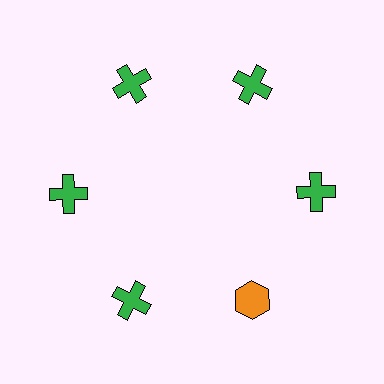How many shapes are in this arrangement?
There are 6 shapes arranged in a ring pattern.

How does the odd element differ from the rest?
It differs in both color (orange instead of green) and shape (hexagon instead of cross).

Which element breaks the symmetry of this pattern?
The orange hexagon at roughly the 5 o'clock position breaks the symmetry. All other shapes are green crosses.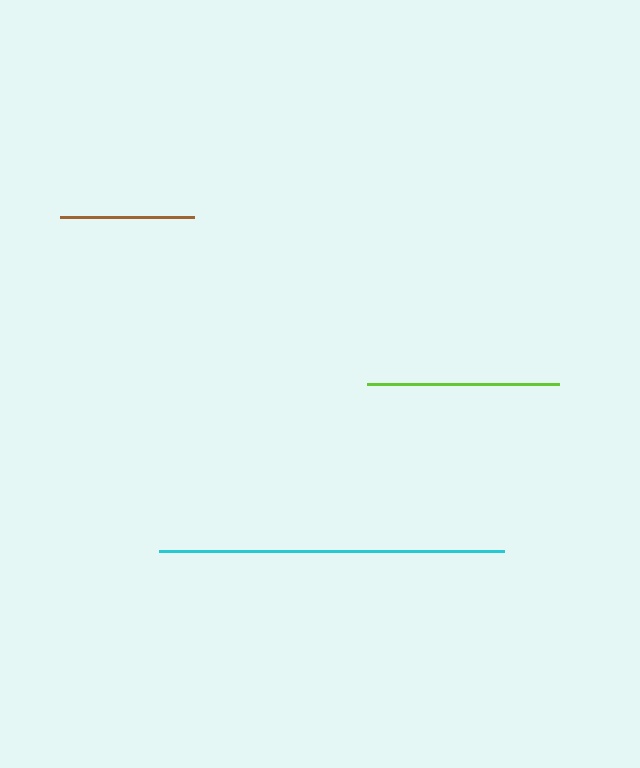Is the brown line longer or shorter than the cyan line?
The cyan line is longer than the brown line.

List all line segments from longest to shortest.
From longest to shortest: cyan, lime, brown.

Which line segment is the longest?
The cyan line is the longest at approximately 345 pixels.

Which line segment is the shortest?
The brown line is the shortest at approximately 134 pixels.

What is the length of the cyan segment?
The cyan segment is approximately 345 pixels long.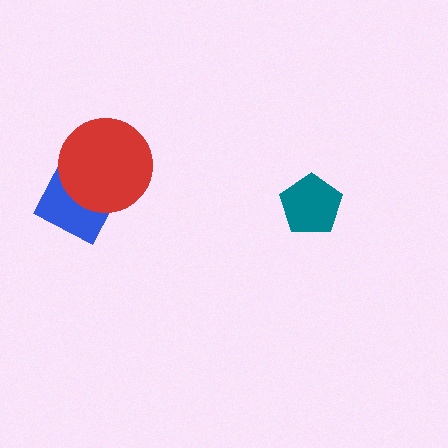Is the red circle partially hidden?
No, no other shape covers it.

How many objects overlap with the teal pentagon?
0 objects overlap with the teal pentagon.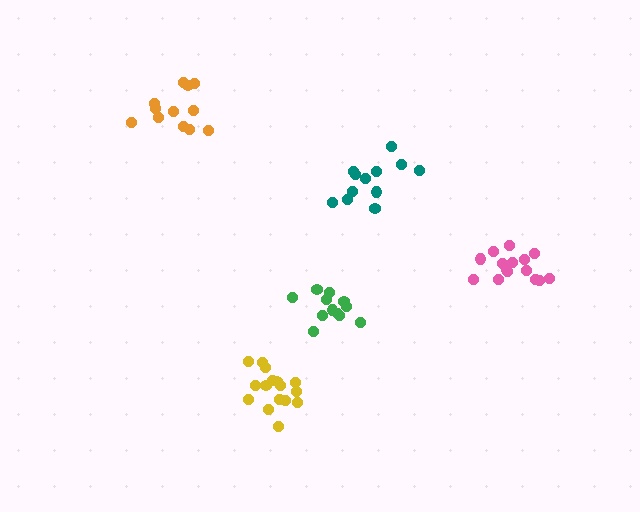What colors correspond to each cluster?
The clusters are colored: green, teal, orange, yellow, pink.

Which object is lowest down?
The yellow cluster is bottommost.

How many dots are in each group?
Group 1: 12 dots, Group 2: 12 dots, Group 3: 12 dots, Group 4: 16 dots, Group 5: 15 dots (67 total).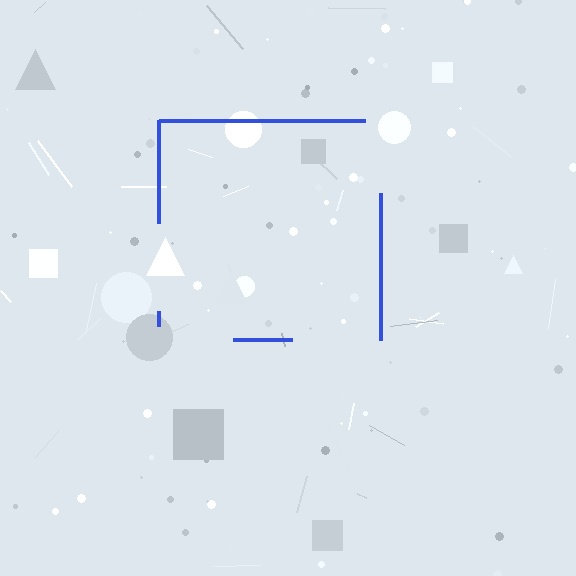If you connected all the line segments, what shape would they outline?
They would outline a square.